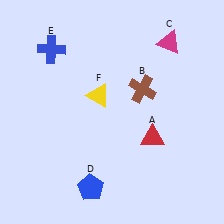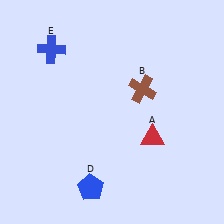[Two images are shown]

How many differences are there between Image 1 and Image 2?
There are 2 differences between the two images.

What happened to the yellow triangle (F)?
The yellow triangle (F) was removed in Image 2. It was in the top-left area of Image 1.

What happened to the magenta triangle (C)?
The magenta triangle (C) was removed in Image 2. It was in the top-right area of Image 1.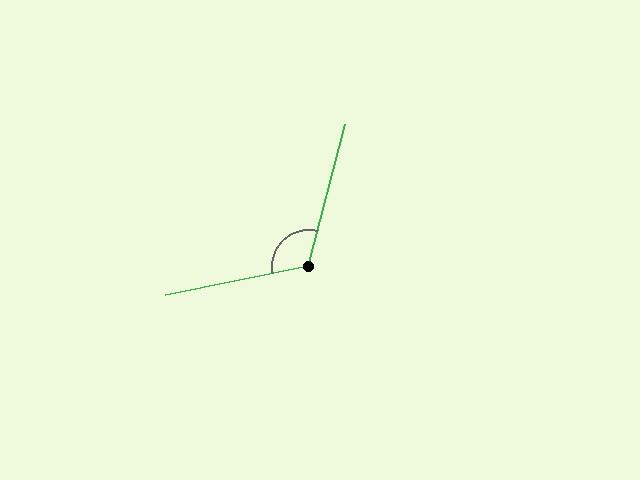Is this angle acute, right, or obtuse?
It is obtuse.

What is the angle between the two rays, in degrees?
Approximately 116 degrees.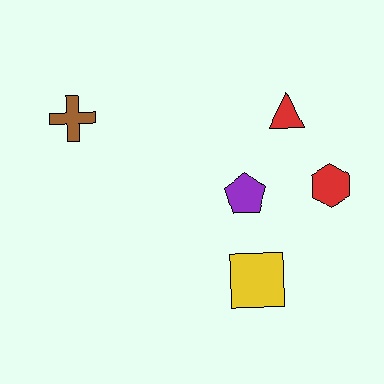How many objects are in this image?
There are 5 objects.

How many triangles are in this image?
There is 1 triangle.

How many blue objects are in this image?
There are no blue objects.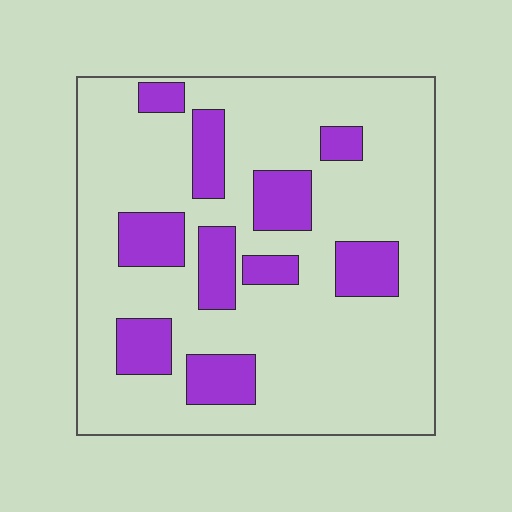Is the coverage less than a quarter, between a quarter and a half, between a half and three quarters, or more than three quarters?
Less than a quarter.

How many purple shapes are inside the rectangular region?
10.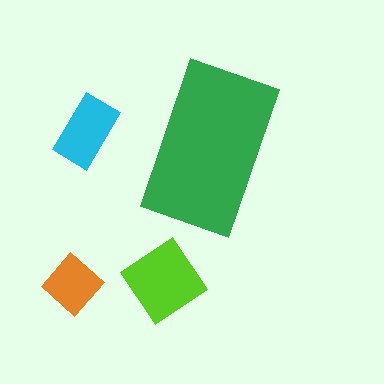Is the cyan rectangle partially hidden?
No, the cyan rectangle is fully visible.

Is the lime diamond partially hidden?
No, the lime diamond is fully visible.